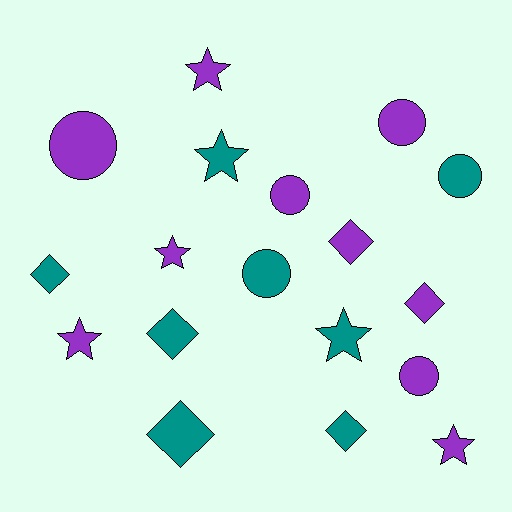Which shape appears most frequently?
Star, with 6 objects.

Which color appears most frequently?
Purple, with 10 objects.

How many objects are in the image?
There are 18 objects.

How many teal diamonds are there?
There are 4 teal diamonds.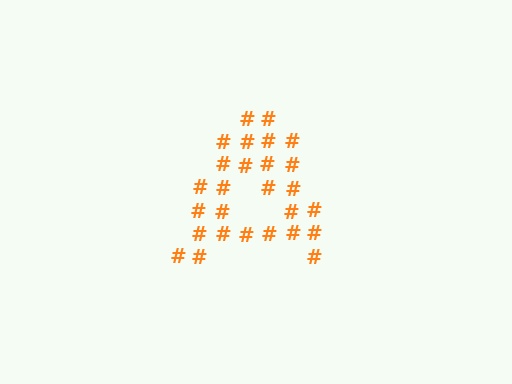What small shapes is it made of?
It is made of small hash symbols.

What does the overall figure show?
The overall figure shows the letter A.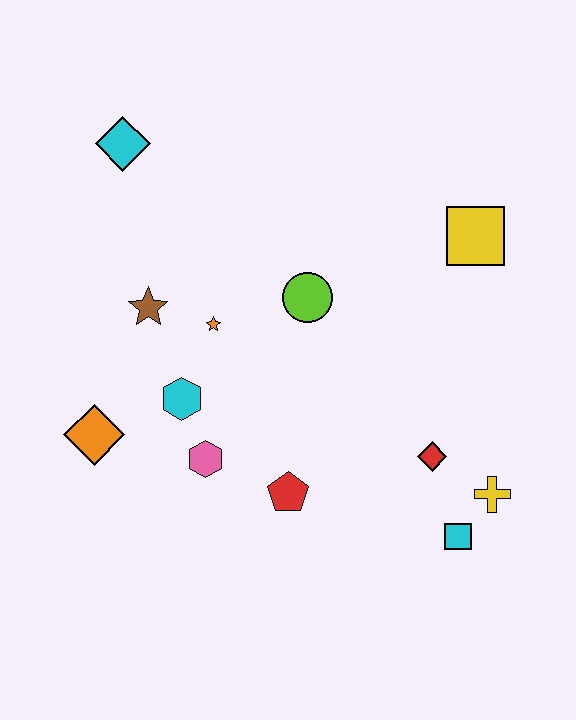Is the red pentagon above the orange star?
No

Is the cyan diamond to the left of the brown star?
Yes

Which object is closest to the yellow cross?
The cyan square is closest to the yellow cross.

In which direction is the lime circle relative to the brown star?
The lime circle is to the right of the brown star.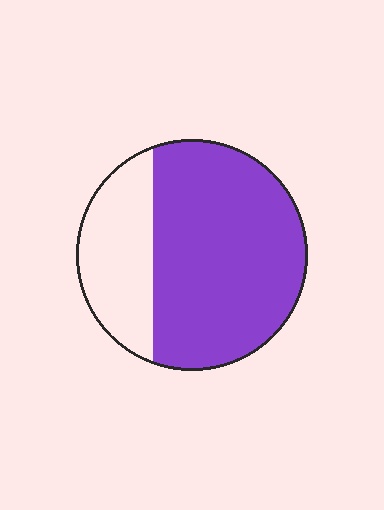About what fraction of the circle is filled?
About three quarters (3/4).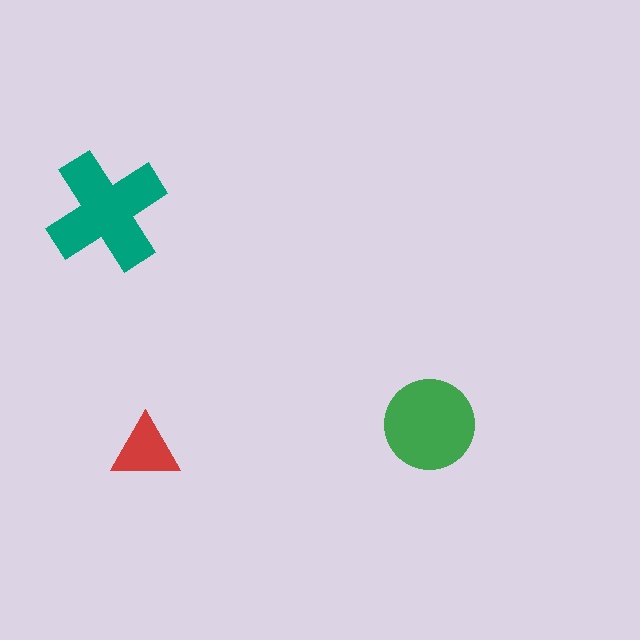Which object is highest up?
The teal cross is topmost.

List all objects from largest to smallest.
The teal cross, the green circle, the red triangle.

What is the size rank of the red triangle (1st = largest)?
3rd.